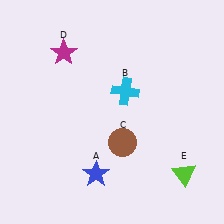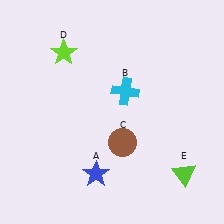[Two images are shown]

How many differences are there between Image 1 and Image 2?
There is 1 difference between the two images.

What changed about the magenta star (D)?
In Image 1, D is magenta. In Image 2, it changed to lime.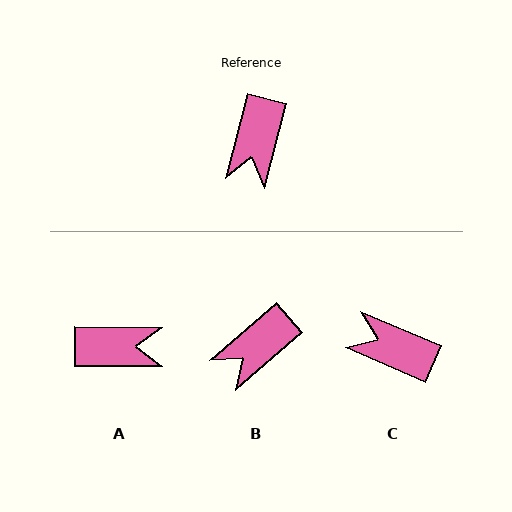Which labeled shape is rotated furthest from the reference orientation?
A, about 104 degrees away.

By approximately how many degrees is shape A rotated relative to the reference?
Approximately 104 degrees counter-clockwise.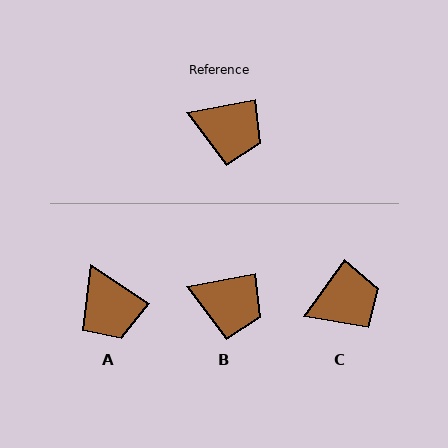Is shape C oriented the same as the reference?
No, it is off by about 43 degrees.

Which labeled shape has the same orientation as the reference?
B.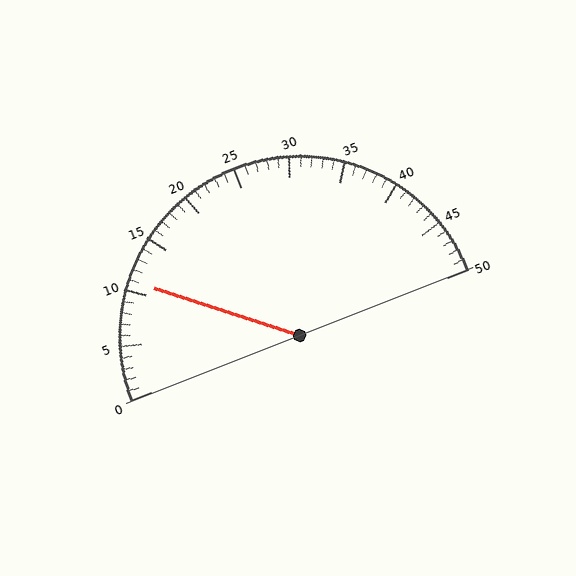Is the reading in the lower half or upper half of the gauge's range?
The reading is in the lower half of the range (0 to 50).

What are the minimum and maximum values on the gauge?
The gauge ranges from 0 to 50.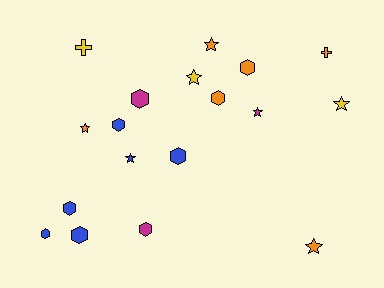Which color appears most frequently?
Orange, with 6 objects.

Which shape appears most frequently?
Hexagon, with 9 objects.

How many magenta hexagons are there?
There are 2 magenta hexagons.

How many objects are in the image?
There are 18 objects.